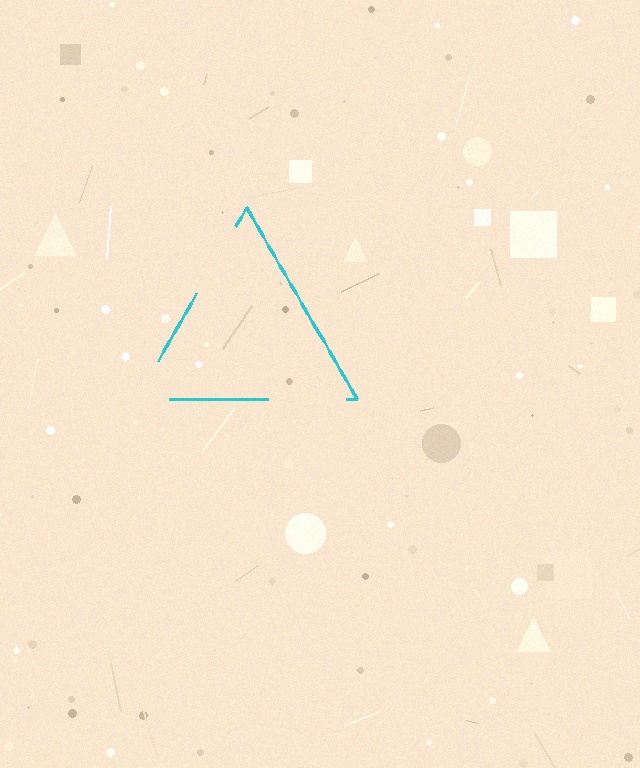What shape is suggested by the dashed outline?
The dashed outline suggests a triangle.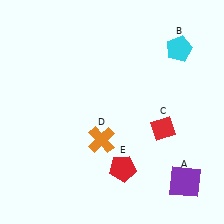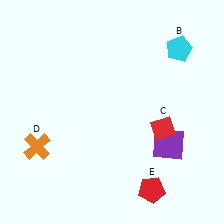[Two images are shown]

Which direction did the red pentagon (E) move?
The red pentagon (E) moved right.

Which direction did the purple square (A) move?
The purple square (A) moved up.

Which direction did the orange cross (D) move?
The orange cross (D) moved left.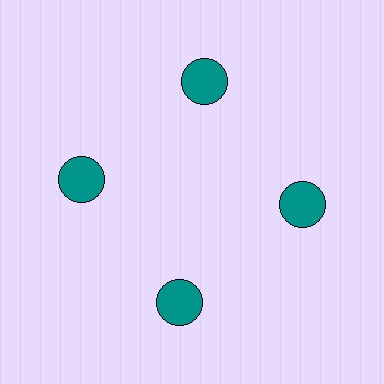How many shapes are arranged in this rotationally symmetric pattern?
There are 4 shapes, arranged in 4 groups of 1.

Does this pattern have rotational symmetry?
Yes, this pattern has 4-fold rotational symmetry. It looks the same after rotating 90 degrees around the center.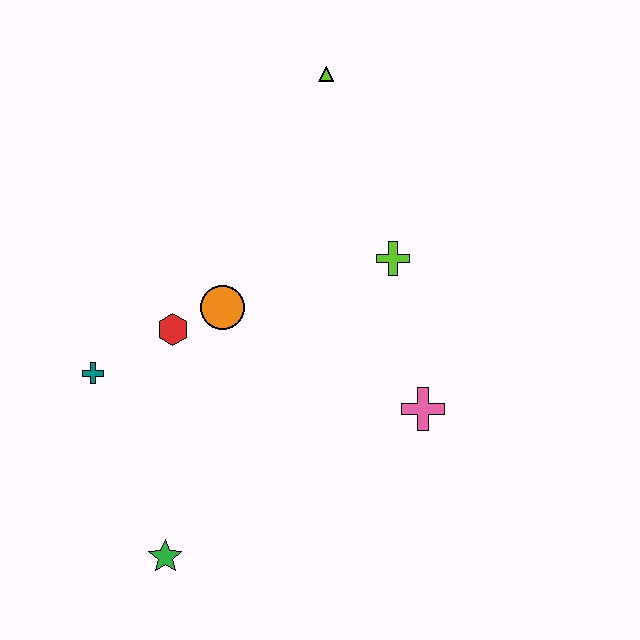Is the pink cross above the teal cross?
No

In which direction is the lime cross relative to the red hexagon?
The lime cross is to the right of the red hexagon.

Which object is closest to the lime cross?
The pink cross is closest to the lime cross.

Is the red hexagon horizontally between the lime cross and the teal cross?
Yes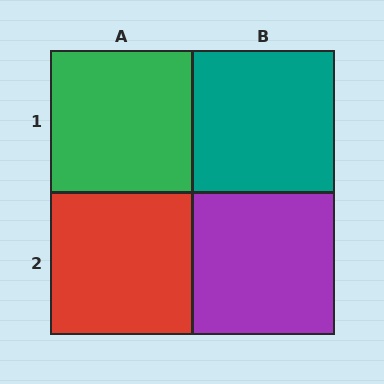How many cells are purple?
1 cell is purple.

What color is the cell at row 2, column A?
Red.